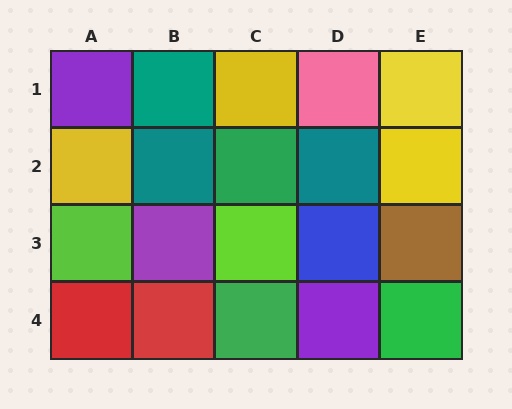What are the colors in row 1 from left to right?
Purple, teal, yellow, pink, yellow.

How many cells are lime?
2 cells are lime.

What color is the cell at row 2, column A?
Yellow.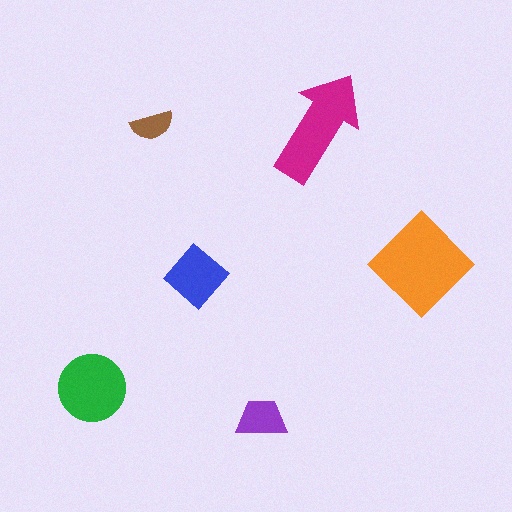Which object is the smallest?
The brown semicircle.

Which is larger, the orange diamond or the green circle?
The orange diamond.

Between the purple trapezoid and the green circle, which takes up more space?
The green circle.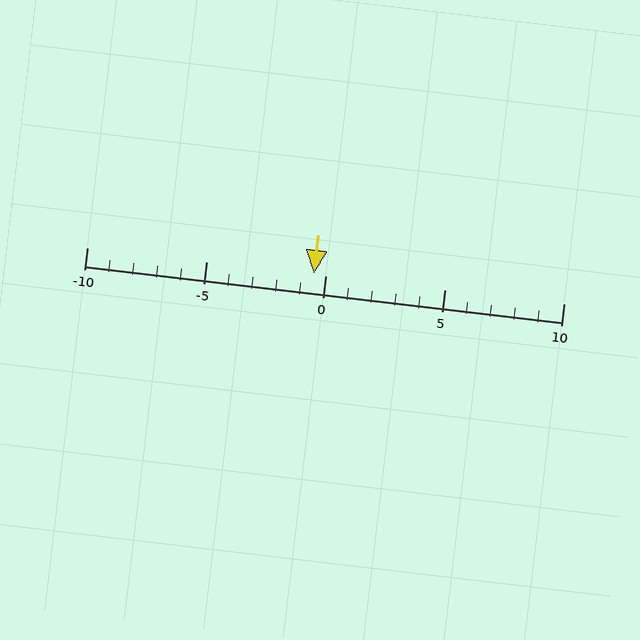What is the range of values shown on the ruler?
The ruler shows values from -10 to 10.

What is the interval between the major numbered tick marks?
The major tick marks are spaced 5 units apart.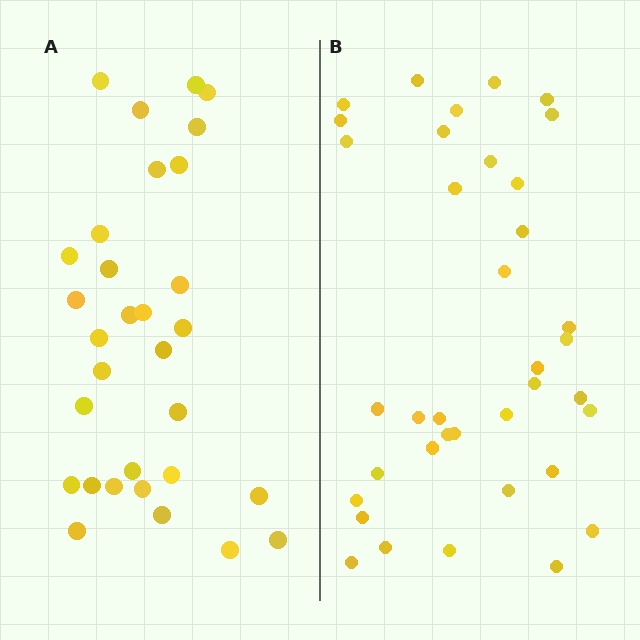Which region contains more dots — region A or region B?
Region B (the right region) has more dots.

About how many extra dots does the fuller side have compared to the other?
Region B has about 6 more dots than region A.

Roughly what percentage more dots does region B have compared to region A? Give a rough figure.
About 20% more.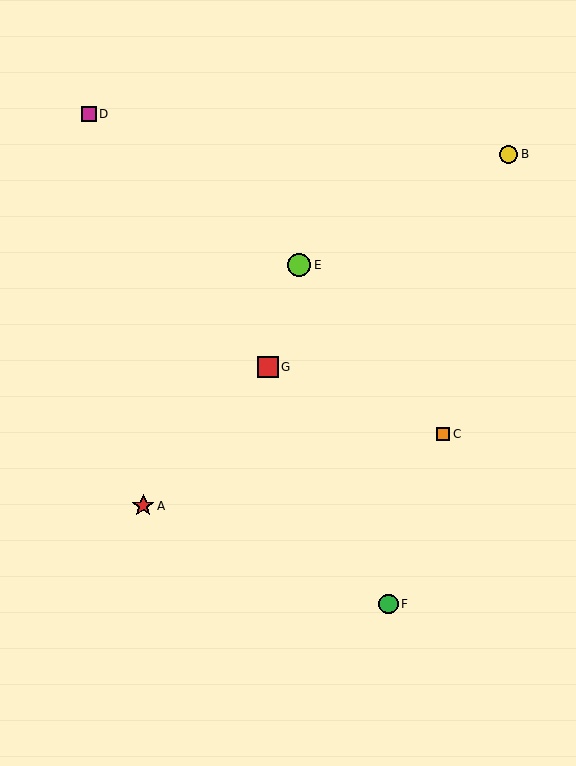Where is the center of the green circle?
The center of the green circle is at (388, 604).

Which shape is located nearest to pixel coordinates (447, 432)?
The orange square (labeled C) at (443, 434) is nearest to that location.